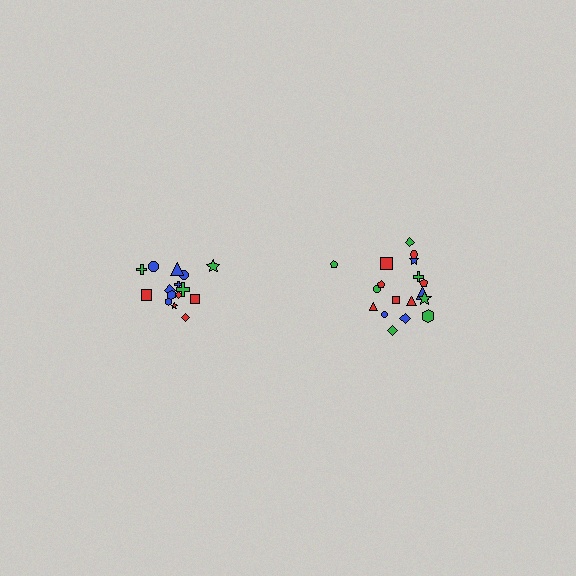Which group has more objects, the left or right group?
The right group.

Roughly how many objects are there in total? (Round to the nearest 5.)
Roughly 35 objects in total.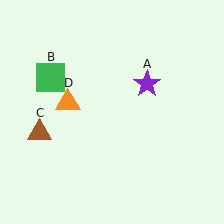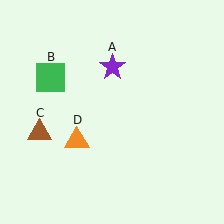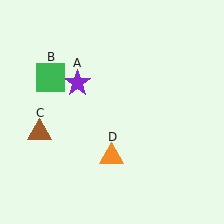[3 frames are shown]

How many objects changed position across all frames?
2 objects changed position: purple star (object A), orange triangle (object D).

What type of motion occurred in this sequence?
The purple star (object A), orange triangle (object D) rotated counterclockwise around the center of the scene.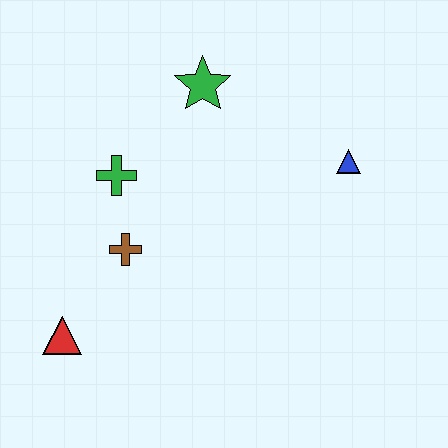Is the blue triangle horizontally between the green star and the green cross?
No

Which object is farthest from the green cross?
The blue triangle is farthest from the green cross.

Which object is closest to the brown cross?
The green cross is closest to the brown cross.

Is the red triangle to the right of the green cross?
No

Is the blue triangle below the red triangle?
No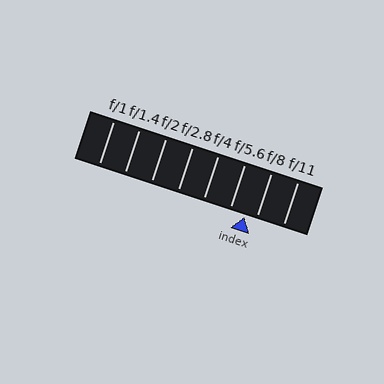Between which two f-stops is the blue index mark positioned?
The index mark is between f/5.6 and f/8.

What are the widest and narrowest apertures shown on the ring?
The widest aperture shown is f/1 and the narrowest is f/11.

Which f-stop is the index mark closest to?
The index mark is closest to f/8.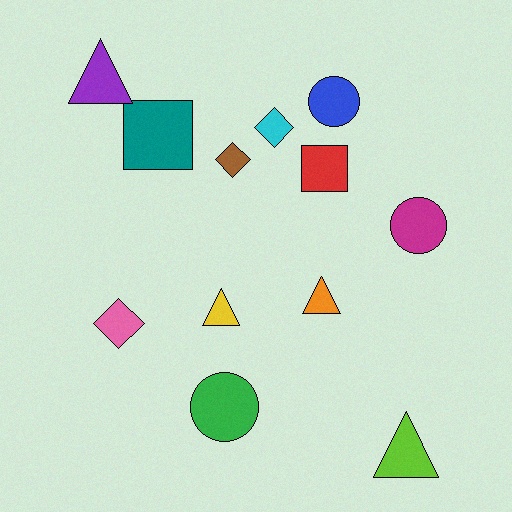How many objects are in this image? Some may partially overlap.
There are 12 objects.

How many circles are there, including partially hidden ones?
There are 3 circles.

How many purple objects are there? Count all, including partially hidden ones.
There is 1 purple object.